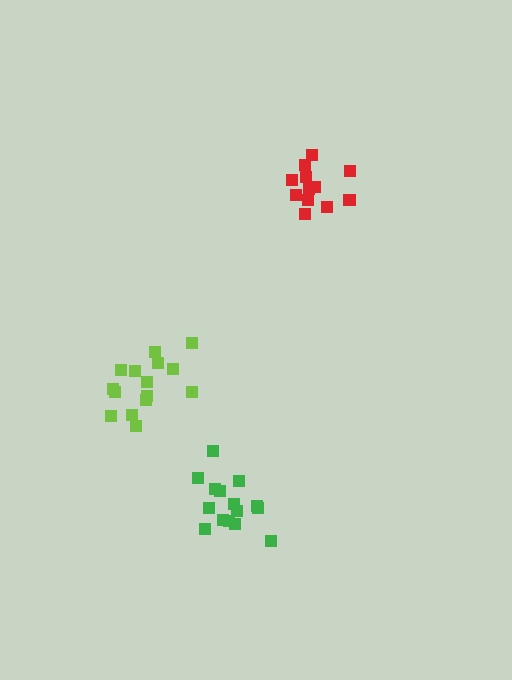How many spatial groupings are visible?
There are 3 spatial groupings.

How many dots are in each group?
Group 1: 15 dots, Group 2: 15 dots, Group 3: 12 dots (42 total).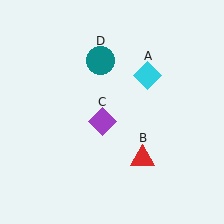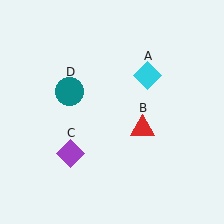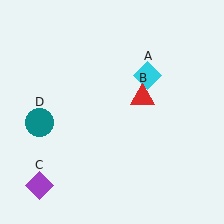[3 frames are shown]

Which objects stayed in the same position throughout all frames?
Cyan diamond (object A) remained stationary.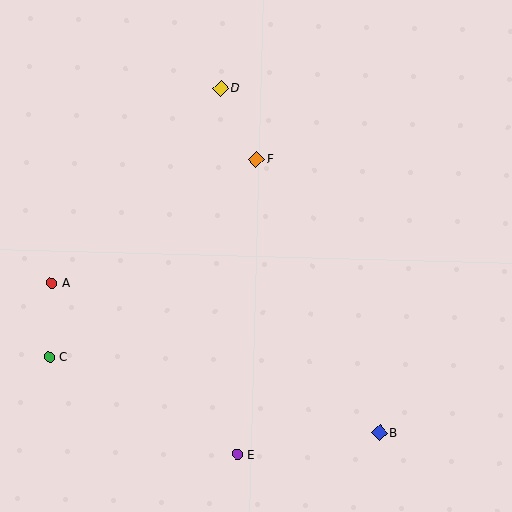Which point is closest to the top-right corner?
Point F is closest to the top-right corner.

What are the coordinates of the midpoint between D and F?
The midpoint between D and F is at (238, 124).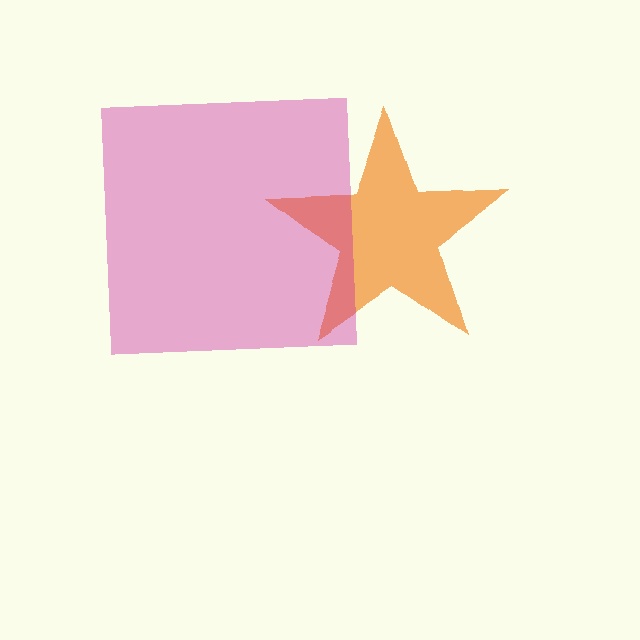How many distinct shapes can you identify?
There are 2 distinct shapes: an orange star, a magenta square.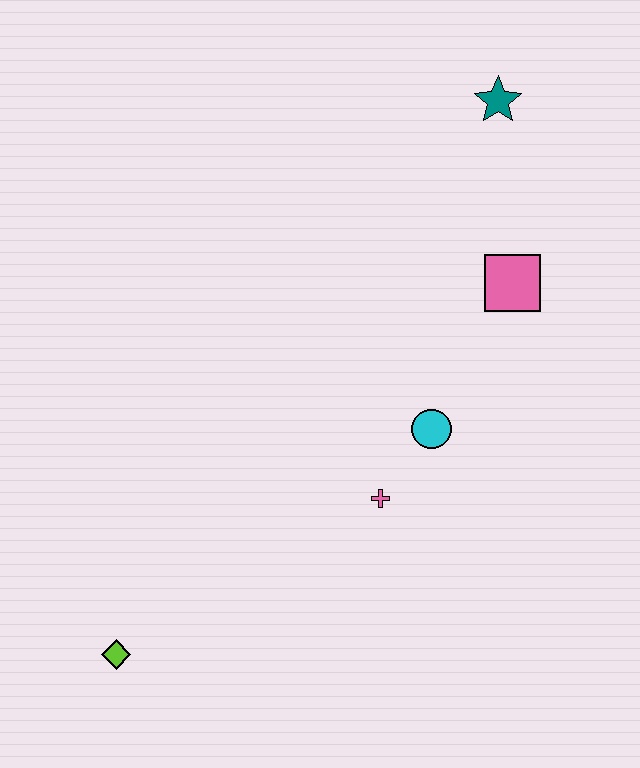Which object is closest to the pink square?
The cyan circle is closest to the pink square.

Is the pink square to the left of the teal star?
No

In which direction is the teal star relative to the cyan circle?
The teal star is above the cyan circle.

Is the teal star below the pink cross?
No